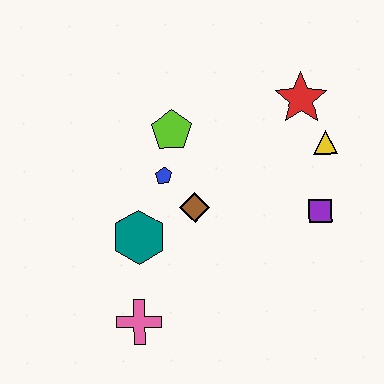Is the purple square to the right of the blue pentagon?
Yes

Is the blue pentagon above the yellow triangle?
No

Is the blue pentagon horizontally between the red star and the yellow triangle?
No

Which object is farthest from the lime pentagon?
The pink cross is farthest from the lime pentagon.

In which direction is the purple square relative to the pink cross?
The purple square is to the right of the pink cross.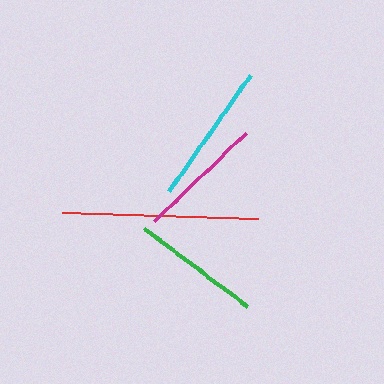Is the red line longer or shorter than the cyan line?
The red line is longer than the cyan line.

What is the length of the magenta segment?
The magenta segment is approximately 127 pixels long.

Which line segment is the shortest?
The magenta line is the shortest at approximately 127 pixels.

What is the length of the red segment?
The red segment is approximately 196 pixels long.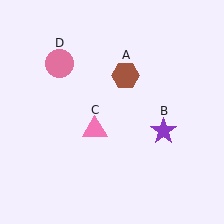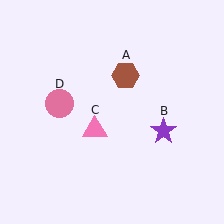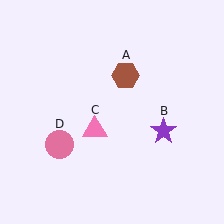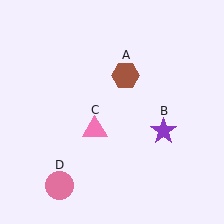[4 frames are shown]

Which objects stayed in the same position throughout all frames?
Brown hexagon (object A) and purple star (object B) and pink triangle (object C) remained stationary.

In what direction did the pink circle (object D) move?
The pink circle (object D) moved down.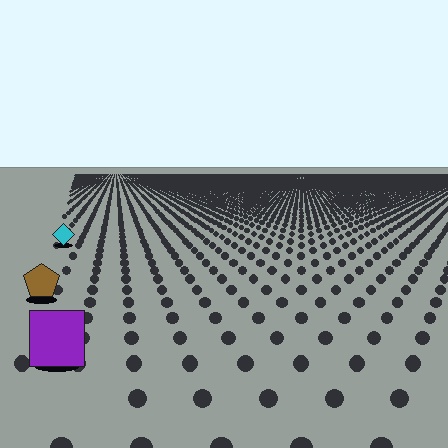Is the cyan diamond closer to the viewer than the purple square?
No. The purple square is closer — you can tell from the texture gradient: the ground texture is coarser near it.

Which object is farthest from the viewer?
The cyan diamond is farthest from the viewer. It appears smaller and the ground texture around it is denser.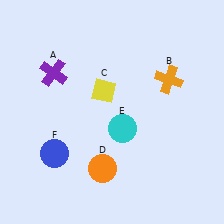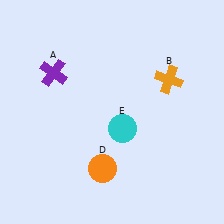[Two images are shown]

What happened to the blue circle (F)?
The blue circle (F) was removed in Image 2. It was in the bottom-left area of Image 1.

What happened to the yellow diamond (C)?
The yellow diamond (C) was removed in Image 2. It was in the top-left area of Image 1.